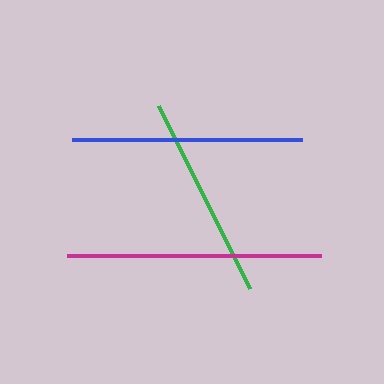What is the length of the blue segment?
The blue segment is approximately 230 pixels long.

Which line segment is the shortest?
The green line is the shortest at approximately 204 pixels.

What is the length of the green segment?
The green segment is approximately 204 pixels long.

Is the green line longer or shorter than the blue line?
The blue line is longer than the green line.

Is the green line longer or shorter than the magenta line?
The magenta line is longer than the green line.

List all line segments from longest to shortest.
From longest to shortest: magenta, blue, green.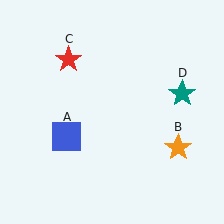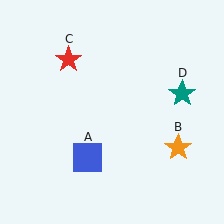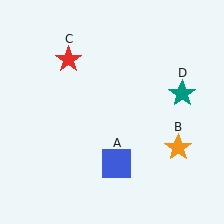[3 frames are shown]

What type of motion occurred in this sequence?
The blue square (object A) rotated counterclockwise around the center of the scene.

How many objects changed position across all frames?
1 object changed position: blue square (object A).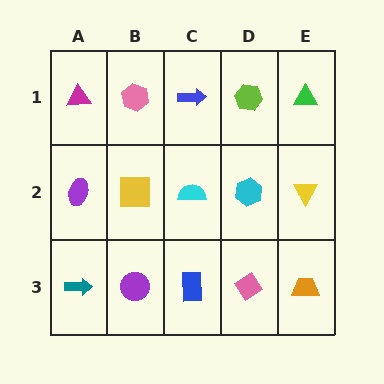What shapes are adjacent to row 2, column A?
A magenta triangle (row 1, column A), a teal arrow (row 3, column A), a yellow square (row 2, column B).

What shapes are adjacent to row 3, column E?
A yellow triangle (row 2, column E), a pink diamond (row 3, column D).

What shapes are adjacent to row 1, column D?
A cyan hexagon (row 2, column D), a blue arrow (row 1, column C), a green triangle (row 1, column E).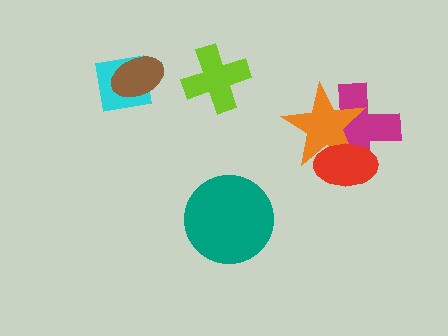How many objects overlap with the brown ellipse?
1 object overlaps with the brown ellipse.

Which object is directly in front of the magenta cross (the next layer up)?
The orange star is directly in front of the magenta cross.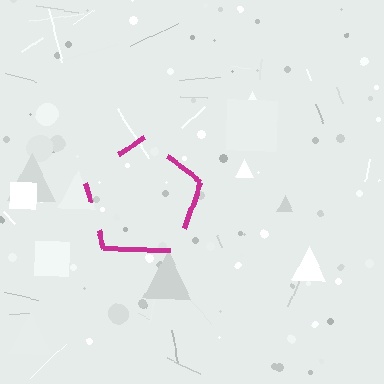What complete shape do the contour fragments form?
The contour fragments form a pentagon.